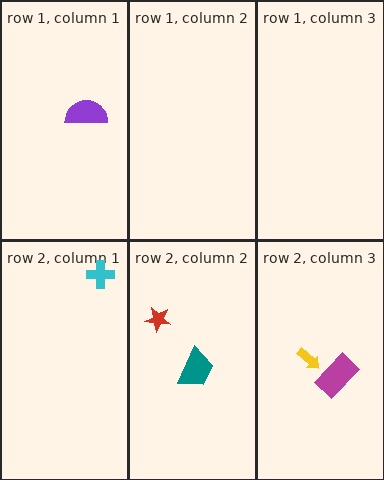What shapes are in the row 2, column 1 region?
The cyan cross.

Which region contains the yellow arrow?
The row 2, column 3 region.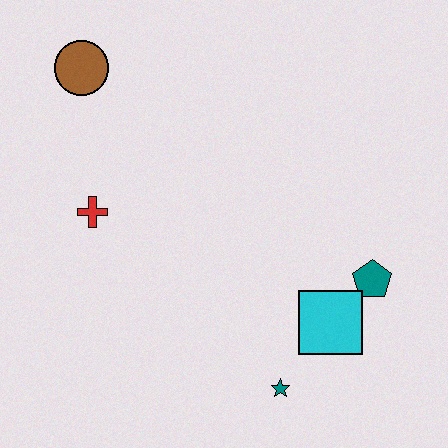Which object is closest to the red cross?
The brown circle is closest to the red cross.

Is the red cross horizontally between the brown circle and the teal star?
Yes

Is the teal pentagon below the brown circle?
Yes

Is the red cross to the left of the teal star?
Yes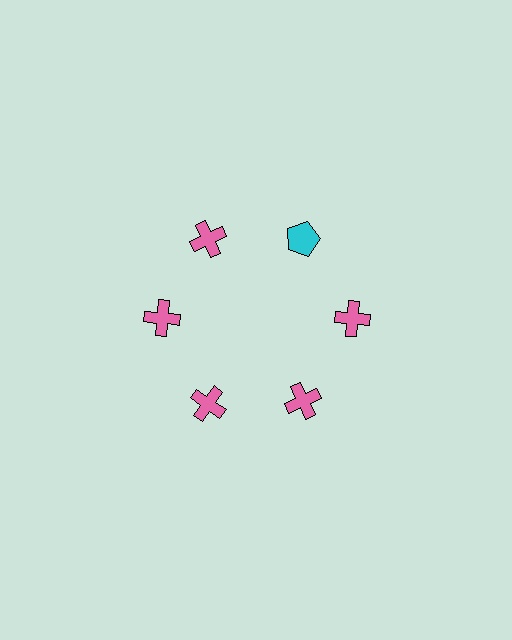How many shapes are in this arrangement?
There are 6 shapes arranged in a ring pattern.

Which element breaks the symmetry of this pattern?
The cyan pentagon at roughly the 1 o'clock position breaks the symmetry. All other shapes are pink crosses.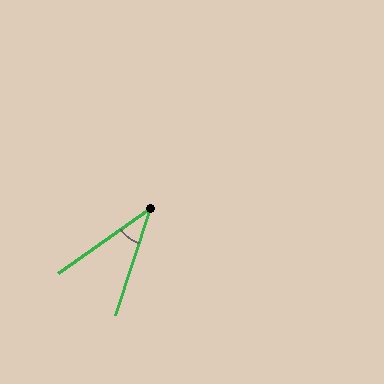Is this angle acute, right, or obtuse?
It is acute.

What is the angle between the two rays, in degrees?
Approximately 37 degrees.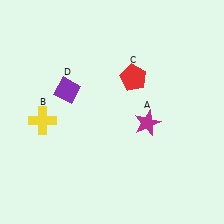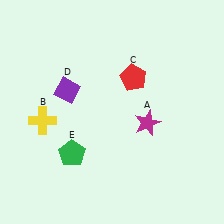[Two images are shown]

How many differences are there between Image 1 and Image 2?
There is 1 difference between the two images.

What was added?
A green pentagon (E) was added in Image 2.